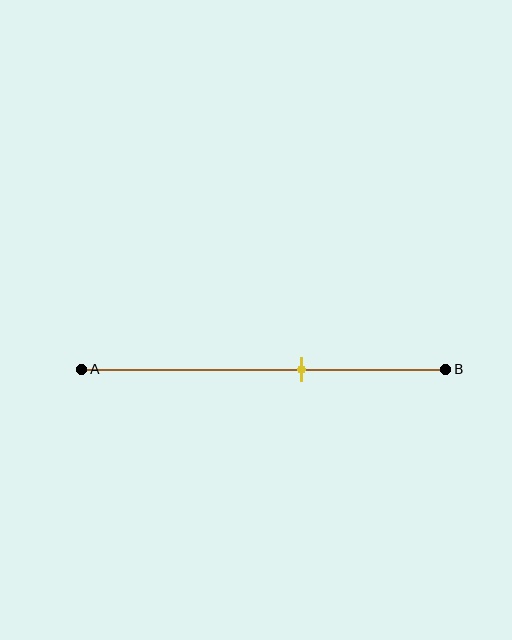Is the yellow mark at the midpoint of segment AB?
No, the mark is at about 60% from A, not at the 50% midpoint.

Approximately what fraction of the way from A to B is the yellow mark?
The yellow mark is approximately 60% of the way from A to B.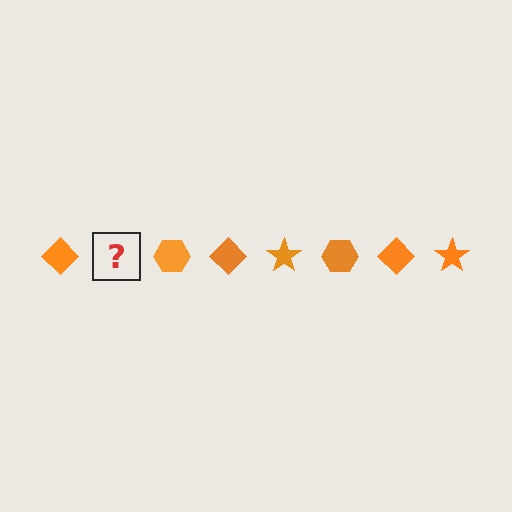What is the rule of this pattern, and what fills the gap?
The rule is that the pattern cycles through diamond, star, hexagon shapes in orange. The gap should be filled with an orange star.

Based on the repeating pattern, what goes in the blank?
The blank should be an orange star.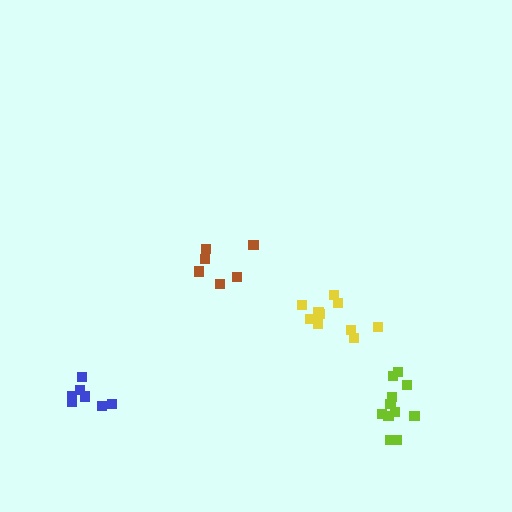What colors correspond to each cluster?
The clusters are colored: brown, lime, blue, yellow.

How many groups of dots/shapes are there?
There are 4 groups.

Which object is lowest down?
The lime cluster is bottommost.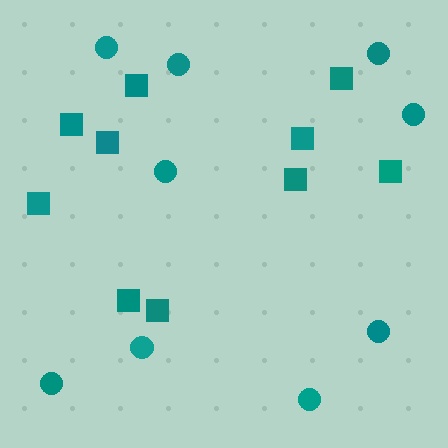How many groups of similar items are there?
There are 2 groups: one group of squares (10) and one group of circles (9).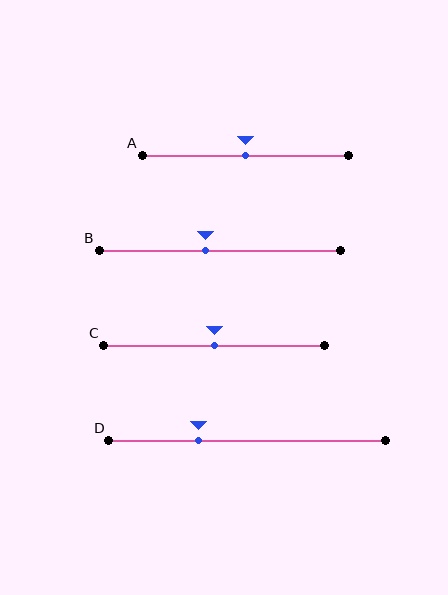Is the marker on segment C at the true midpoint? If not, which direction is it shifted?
Yes, the marker on segment C is at the true midpoint.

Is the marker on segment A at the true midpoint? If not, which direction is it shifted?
Yes, the marker on segment A is at the true midpoint.